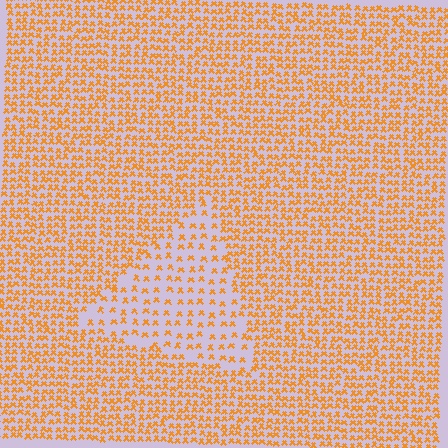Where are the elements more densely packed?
The elements are more densely packed outside the triangle boundary.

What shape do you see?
I see a triangle.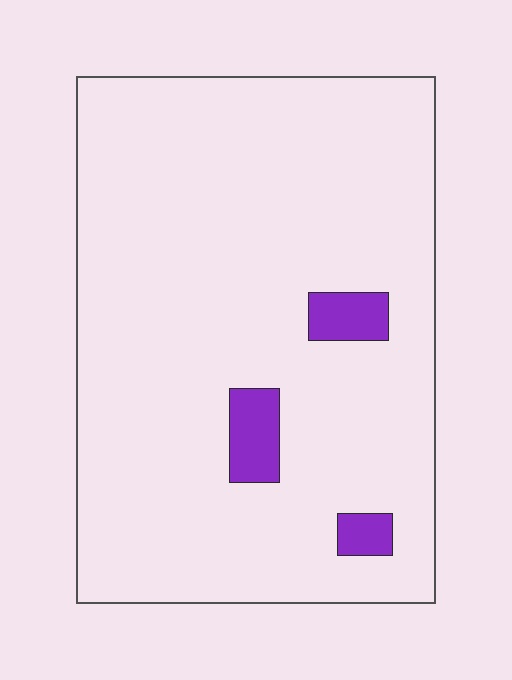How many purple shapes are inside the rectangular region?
3.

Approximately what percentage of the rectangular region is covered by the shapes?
Approximately 5%.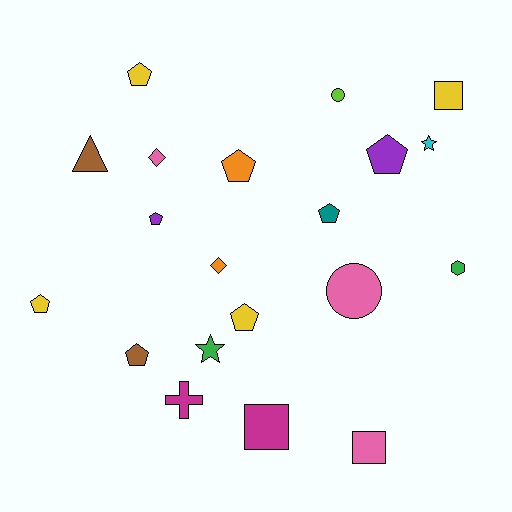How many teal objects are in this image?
There is 1 teal object.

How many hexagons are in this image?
There is 1 hexagon.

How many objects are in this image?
There are 20 objects.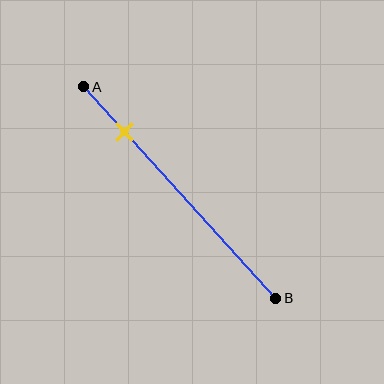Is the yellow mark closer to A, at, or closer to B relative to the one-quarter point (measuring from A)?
The yellow mark is closer to point A than the one-quarter point of segment AB.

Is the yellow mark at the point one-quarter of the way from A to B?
No, the mark is at about 20% from A, not at the 25% one-quarter point.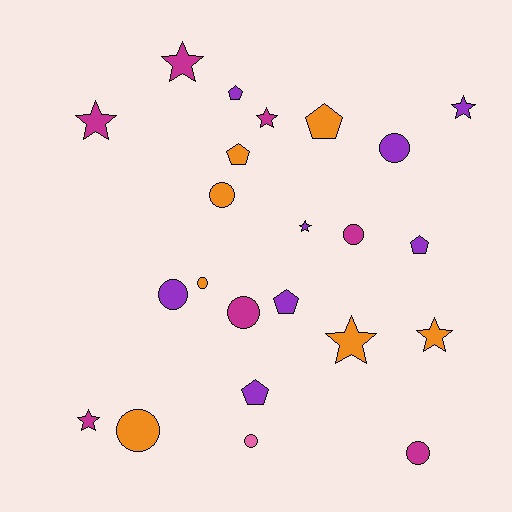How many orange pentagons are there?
There are 2 orange pentagons.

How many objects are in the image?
There are 23 objects.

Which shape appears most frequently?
Circle, with 9 objects.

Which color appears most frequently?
Purple, with 8 objects.